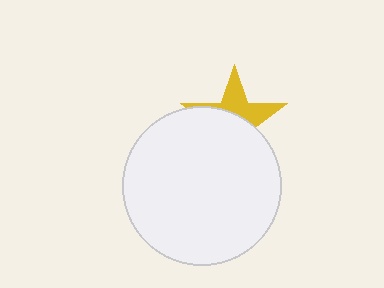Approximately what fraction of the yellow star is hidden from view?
Roughly 61% of the yellow star is hidden behind the white circle.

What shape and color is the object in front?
The object in front is a white circle.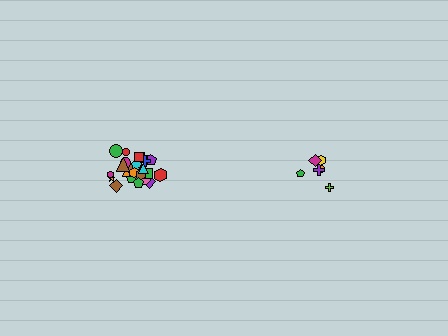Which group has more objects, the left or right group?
The left group.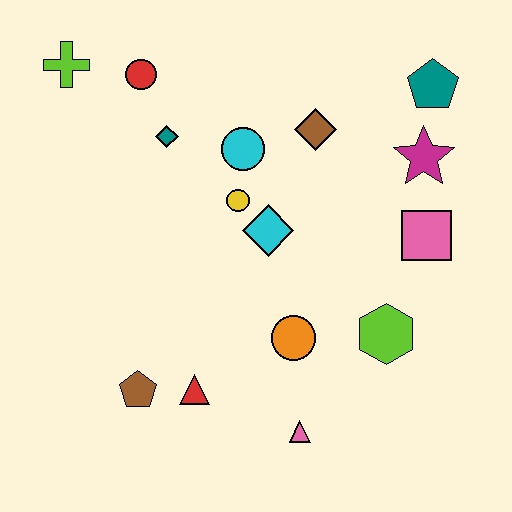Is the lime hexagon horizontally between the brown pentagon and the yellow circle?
No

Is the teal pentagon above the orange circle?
Yes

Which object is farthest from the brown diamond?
The brown pentagon is farthest from the brown diamond.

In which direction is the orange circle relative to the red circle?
The orange circle is below the red circle.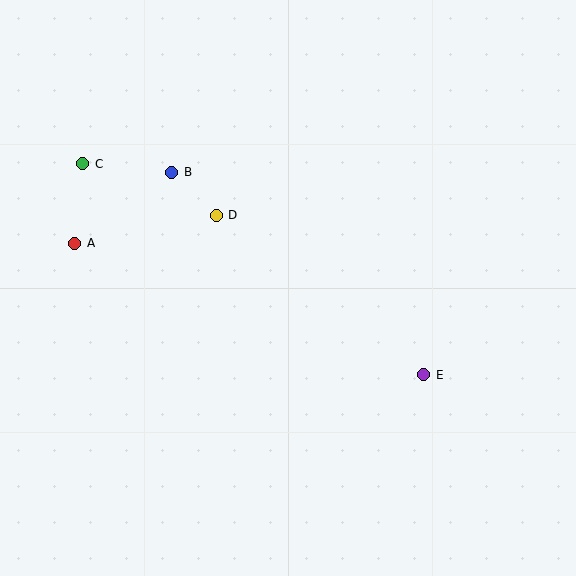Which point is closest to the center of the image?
Point D at (216, 215) is closest to the center.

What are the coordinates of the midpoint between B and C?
The midpoint between B and C is at (127, 168).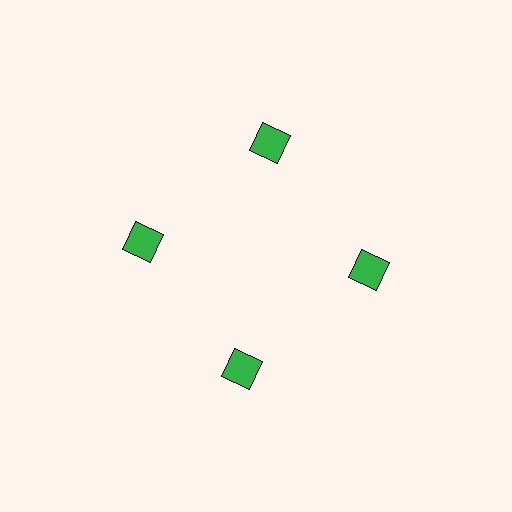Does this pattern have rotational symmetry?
Yes, this pattern has 4-fold rotational symmetry. It looks the same after rotating 90 degrees around the center.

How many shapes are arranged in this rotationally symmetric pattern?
There are 4 shapes, arranged in 4 groups of 1.